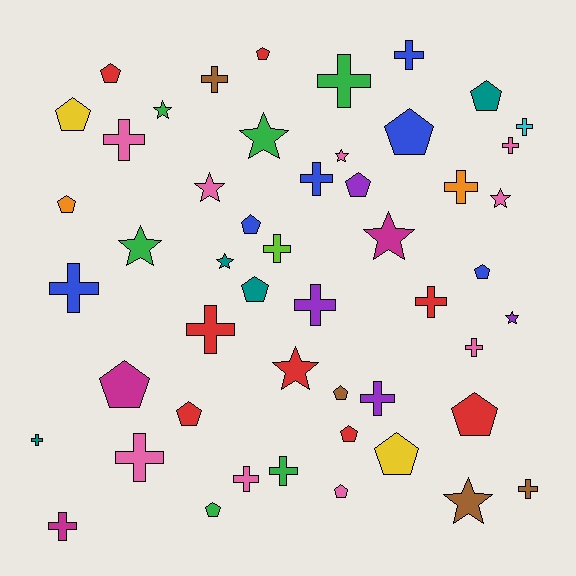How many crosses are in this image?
There are 21 crosses.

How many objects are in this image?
There are 50 objects.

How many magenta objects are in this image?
There are 3 magenta objects.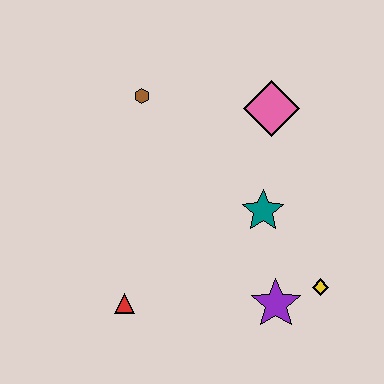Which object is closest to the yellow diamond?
The purple star is closest to the yellow diamond.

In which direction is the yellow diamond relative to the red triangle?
The yellow diamond is to the right of the red triangle.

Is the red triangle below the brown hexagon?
Yes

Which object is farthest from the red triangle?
The pink diamond is farthest from the red triangle.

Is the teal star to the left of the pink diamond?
Yes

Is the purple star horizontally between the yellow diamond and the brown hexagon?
Yes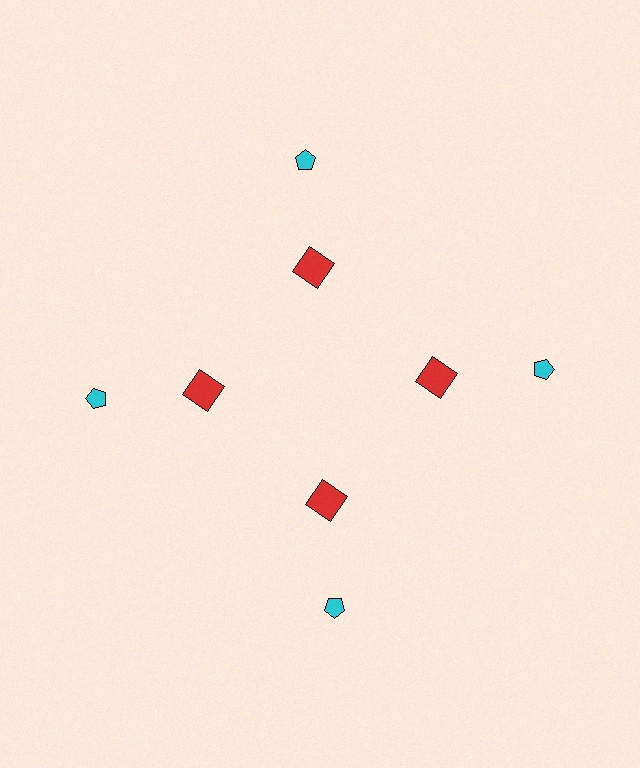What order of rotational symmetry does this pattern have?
This pattern has 4-fold rotational symmetry.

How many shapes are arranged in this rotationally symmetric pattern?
There are 8 shapes, arranged in 4 groups of 2.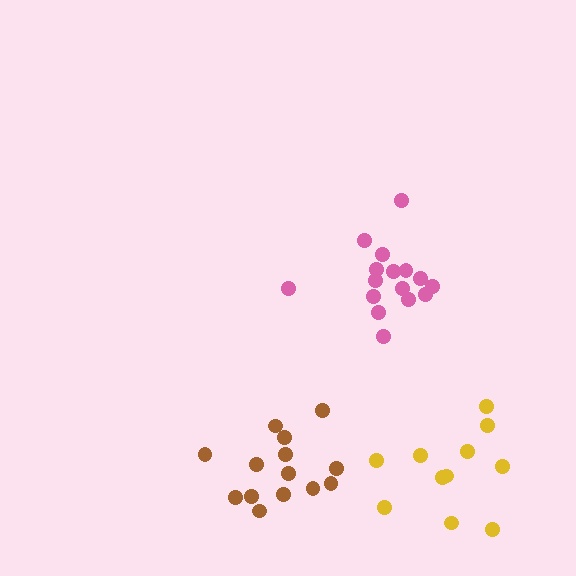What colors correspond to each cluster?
The clusters are colored: brown, pink, yellow.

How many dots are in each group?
Group 1: 14 dots, Group 2: 16 dots, Group 3: 11 dots (41 total).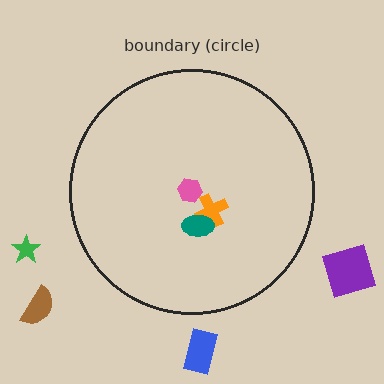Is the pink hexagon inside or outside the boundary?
Inside.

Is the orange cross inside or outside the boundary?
Inside.